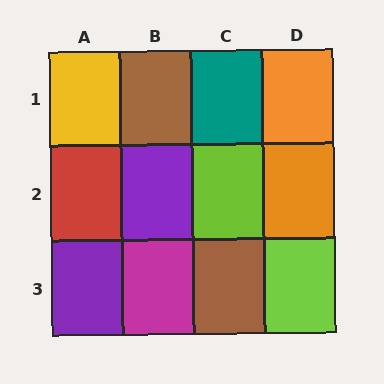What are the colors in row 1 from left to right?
Yellow, brown, teal, orange.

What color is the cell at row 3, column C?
Brown.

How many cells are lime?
2 cells are lime.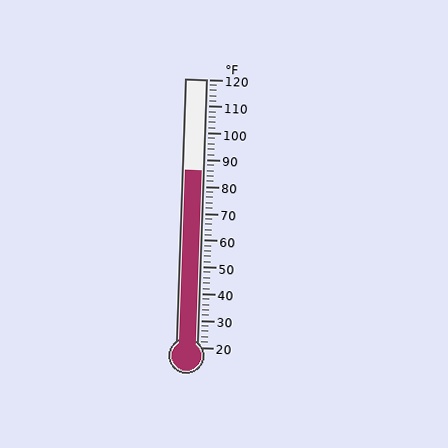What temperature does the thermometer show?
The thermometer shows approximately 86°F.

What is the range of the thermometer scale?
The thermometer scale ranges from 20°F to 120°F.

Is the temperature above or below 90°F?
The temperature is below 90°F.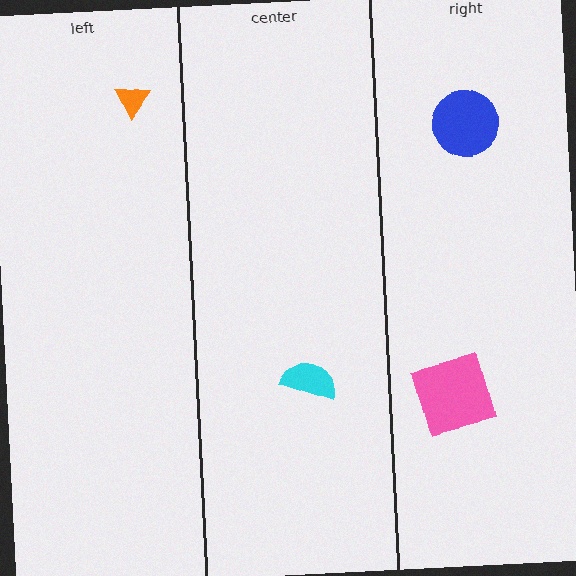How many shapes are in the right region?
2.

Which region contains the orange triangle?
The left region.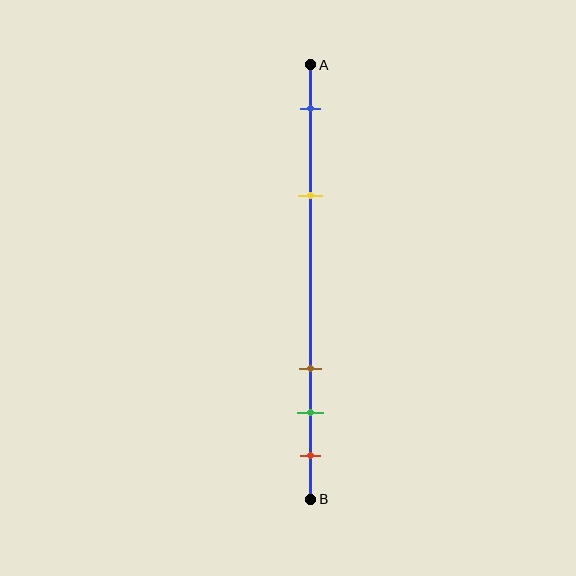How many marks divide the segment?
There are 5 marks dividing the segment.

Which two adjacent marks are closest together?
The green and red marks are the closest adjacent pair.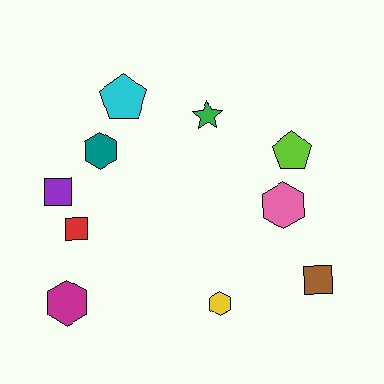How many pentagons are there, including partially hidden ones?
There are 2 pentagons.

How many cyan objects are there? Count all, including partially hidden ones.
There is 1 cyan object.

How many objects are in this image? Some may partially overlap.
There are 10 objects.